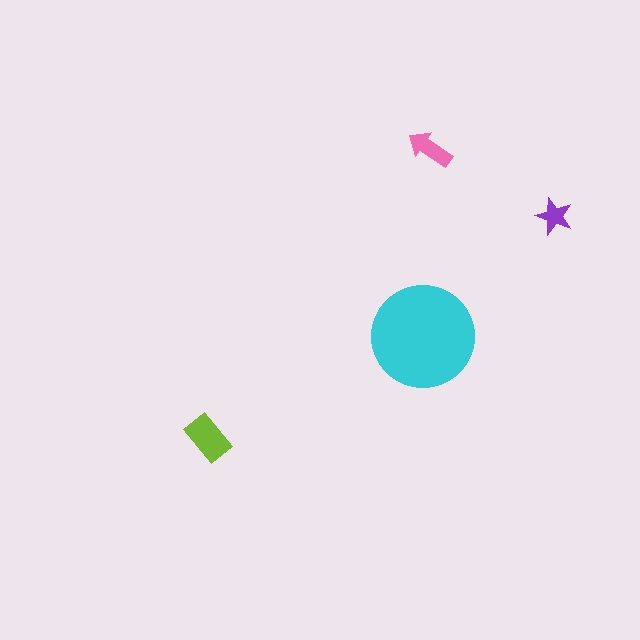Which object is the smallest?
The purple star.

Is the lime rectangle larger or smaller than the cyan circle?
Smaller.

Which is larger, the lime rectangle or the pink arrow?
The lime rectangle.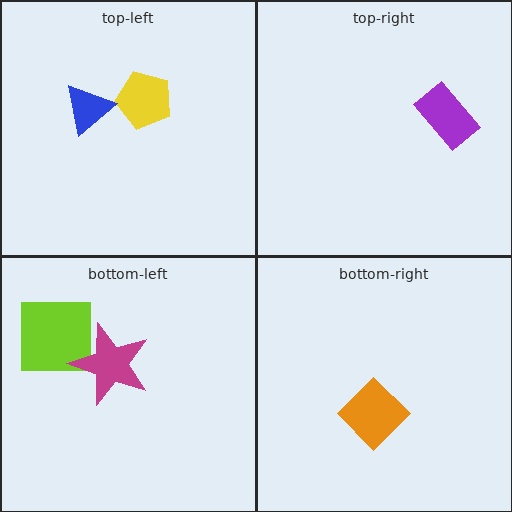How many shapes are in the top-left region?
2.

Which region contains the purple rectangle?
The top-right region.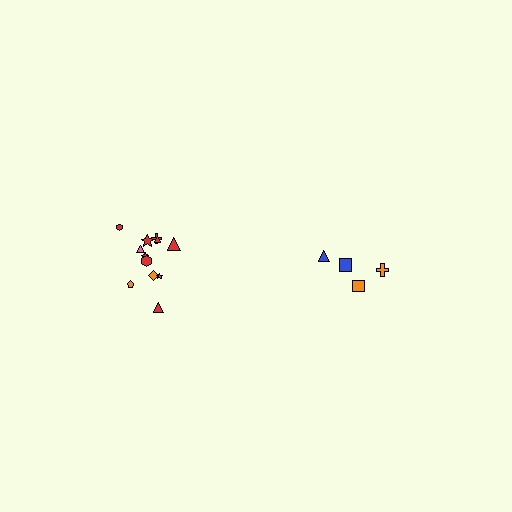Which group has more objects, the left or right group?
The left group.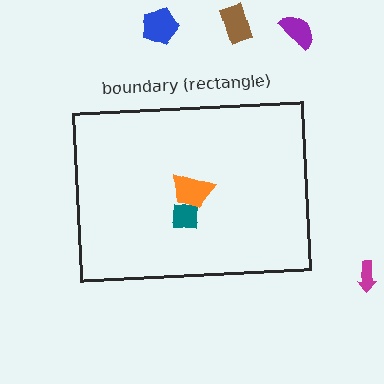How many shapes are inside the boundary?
2 inside, 4 outside.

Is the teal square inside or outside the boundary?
Inside.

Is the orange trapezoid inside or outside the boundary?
Inside.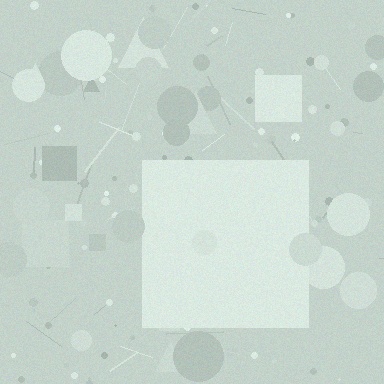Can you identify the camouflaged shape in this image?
The camouflaged shape is a square.